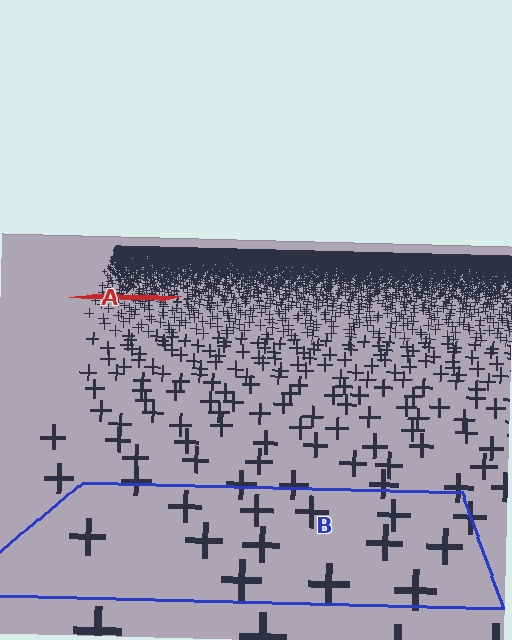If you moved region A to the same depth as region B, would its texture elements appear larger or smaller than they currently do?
They would appear larger. At a closer depth, the same texture elements are projected at a bigger on-screen size.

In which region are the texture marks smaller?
The texture marks are smaller in region A, because it is farther away.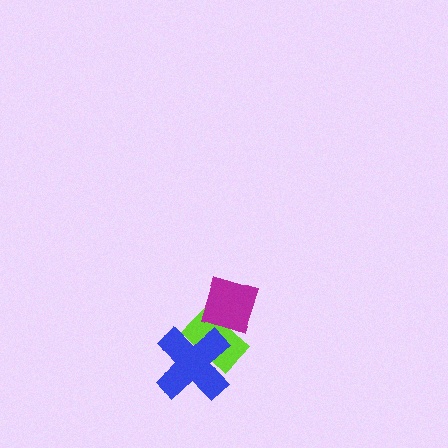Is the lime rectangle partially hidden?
Yes, it is partially covered by another shape.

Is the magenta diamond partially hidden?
No, no other shape covers it.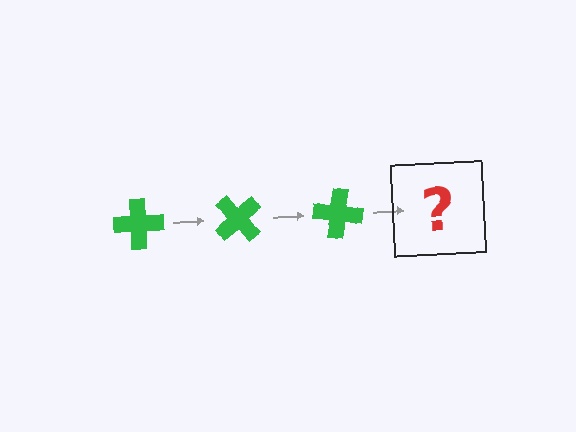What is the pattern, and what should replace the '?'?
The pattern is that the cross rotates 50 degrees each step. The '?' should be a green cross rotated 150 degrees.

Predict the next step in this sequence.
The next step is a green cross rotated 150 degrees.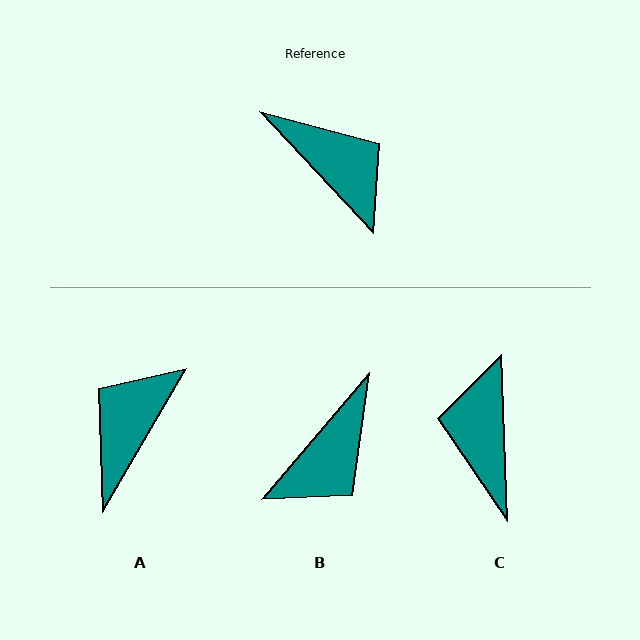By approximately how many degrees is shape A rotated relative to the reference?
Approximately 107 degrees counter-clockwise.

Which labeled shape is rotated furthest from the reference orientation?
C, about 139 degrees away.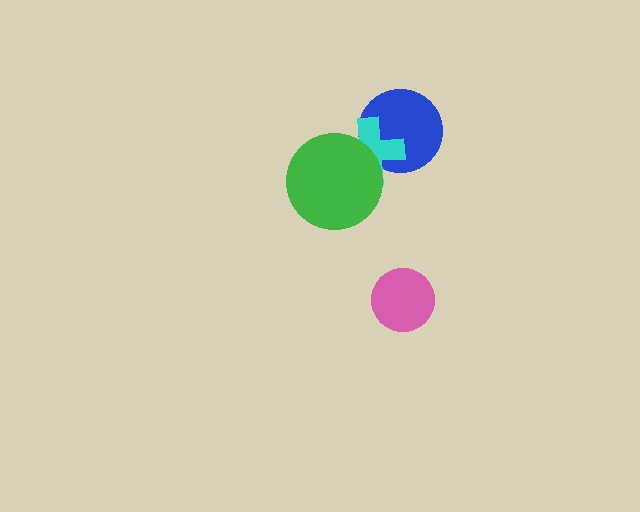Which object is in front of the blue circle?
The cyan cross is in front of the blue circle.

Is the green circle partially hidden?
No, no other shape covers it.